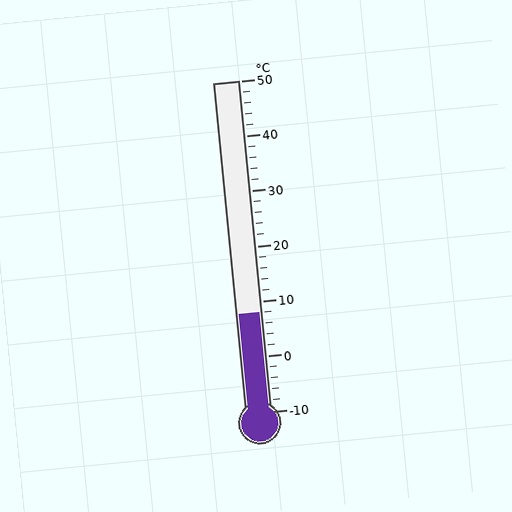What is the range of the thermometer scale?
The thermometer scale ranges from -10°C to 50°C.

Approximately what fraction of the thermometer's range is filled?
The thermometer is filled to approximately 30% of its range.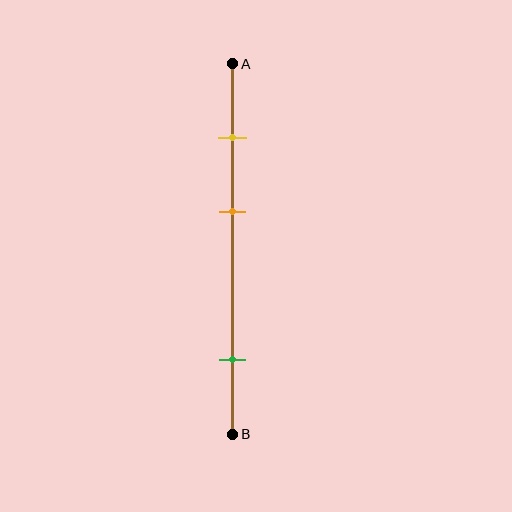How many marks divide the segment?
There are 3 marks dividing the segment.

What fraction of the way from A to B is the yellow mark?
The yellow mark is approximately 20% (0.2) of the way from A to B.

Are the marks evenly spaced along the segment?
No, the marks are not evenly spaced.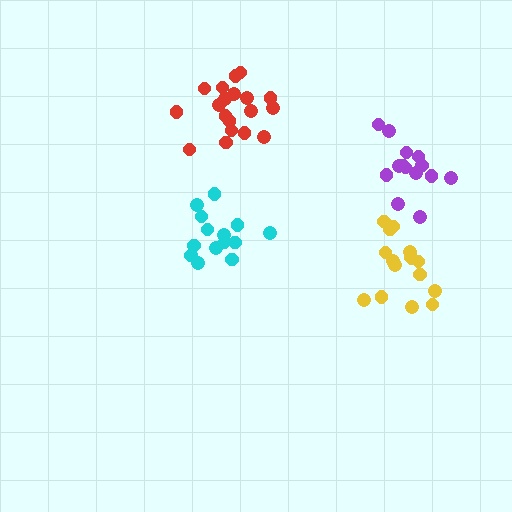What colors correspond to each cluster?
The clusters are colored: yellow, cyan, red, purple.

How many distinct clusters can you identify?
There are 4 distinct clusters.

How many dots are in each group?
Group 1: 16 dots, Group 2: 14 dots, Group 3: 19 dots, Group 4: 14 dots (63 total).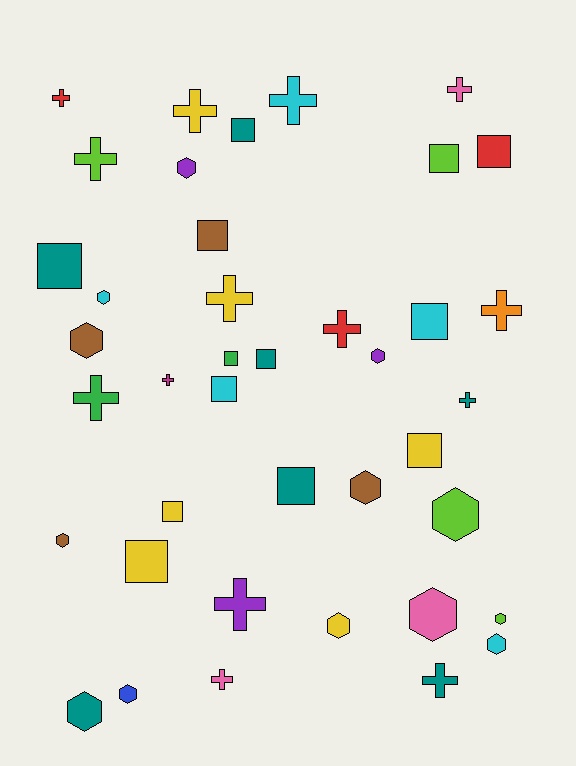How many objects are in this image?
There are 40 objects.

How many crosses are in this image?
There are 14 crosses.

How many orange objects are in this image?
There is 1 orange object.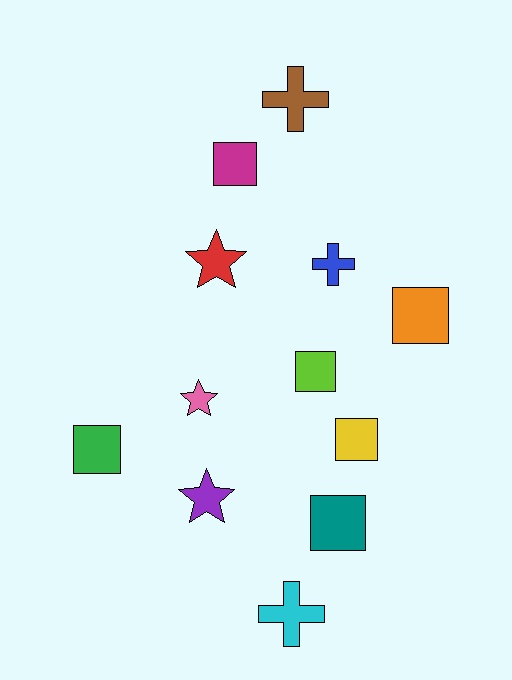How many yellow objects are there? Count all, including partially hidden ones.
There is 1 yellow object.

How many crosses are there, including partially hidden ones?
There are 3 crosses.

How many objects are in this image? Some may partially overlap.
There are 12 objects.